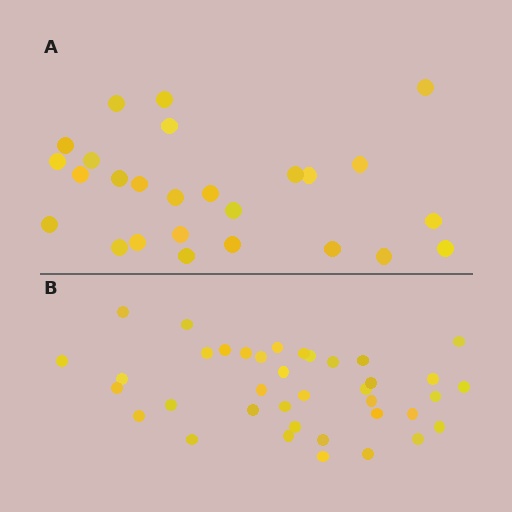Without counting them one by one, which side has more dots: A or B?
Region B (the bottom region) has more dots.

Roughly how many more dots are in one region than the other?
Region B has roughly 12 or so more dots than region A.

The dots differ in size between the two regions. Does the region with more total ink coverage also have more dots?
No. Region A has more total ink coverage because its dots are larger, but region B actually contains more individual dots. Total area can be misleading — the number of items is what matters here.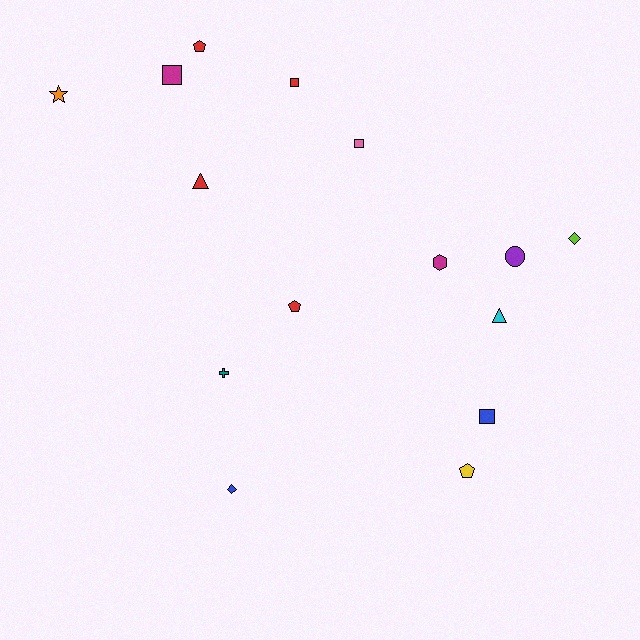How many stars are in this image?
There is 1 star.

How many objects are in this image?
There are 15 objects.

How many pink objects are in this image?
There is 1 pink object.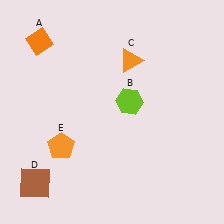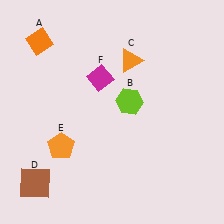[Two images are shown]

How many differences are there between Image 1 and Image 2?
There is 1 difference between the two images.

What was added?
A magenta diamond (F) was added in Image 2.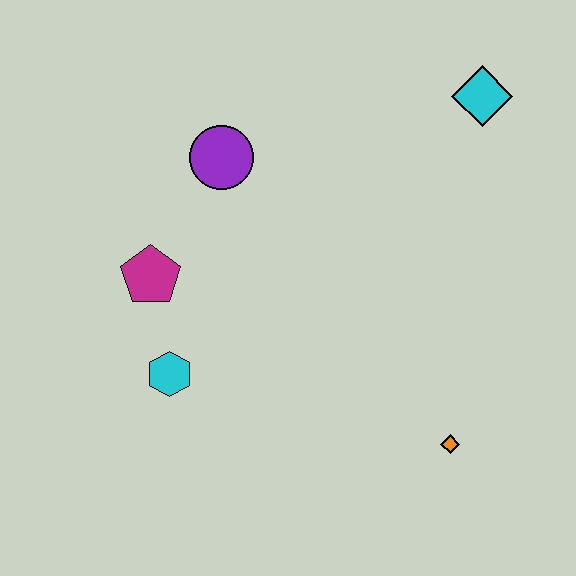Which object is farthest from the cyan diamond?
The cyan hexagon is farthest from the cyan diamond.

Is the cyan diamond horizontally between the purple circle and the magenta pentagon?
No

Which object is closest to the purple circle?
The magenta pentagon is closest to the purple circle.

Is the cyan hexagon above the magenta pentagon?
No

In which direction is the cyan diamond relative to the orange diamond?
The cyan diamond is above the orange diamond.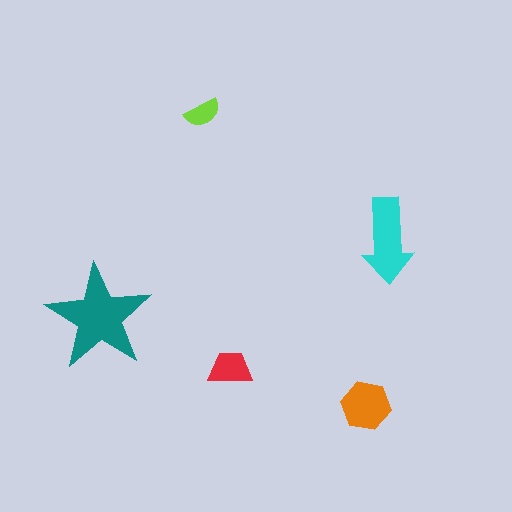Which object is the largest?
The teal star.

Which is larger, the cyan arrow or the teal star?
The teal star.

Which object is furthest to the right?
The cyan arrow is rightmost.